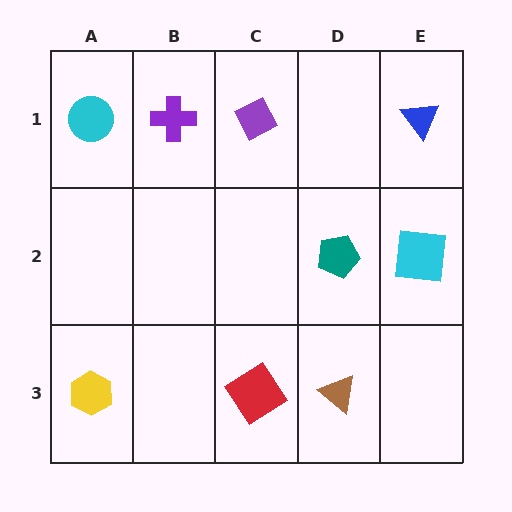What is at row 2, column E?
A cyan square.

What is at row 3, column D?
A brown triangle.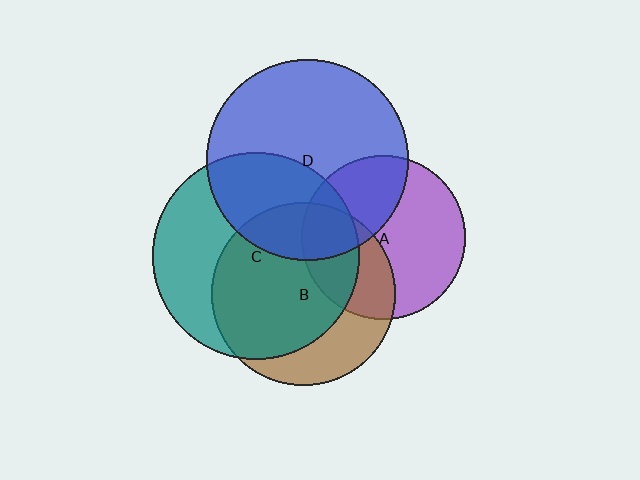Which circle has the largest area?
Circle C (teal).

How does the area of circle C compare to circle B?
Approximately 1.3 times.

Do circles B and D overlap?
Yes.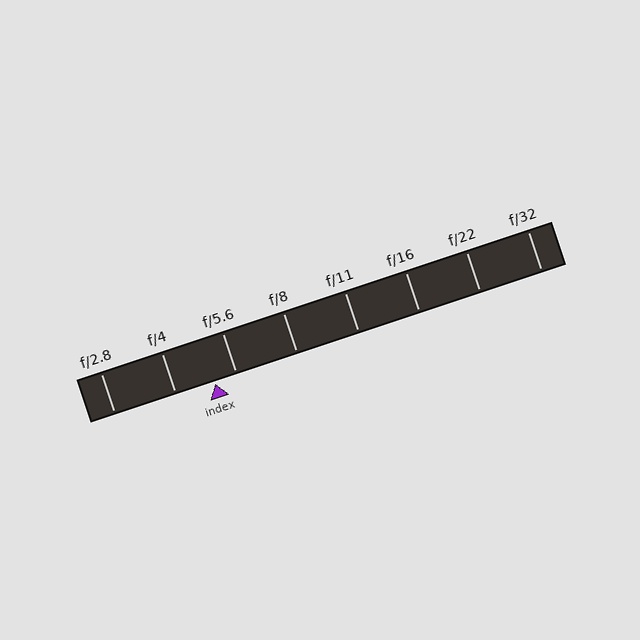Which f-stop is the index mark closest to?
The index mark is closest to f/5.6.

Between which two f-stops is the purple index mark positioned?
The index mark is between f/4 and f/5.6.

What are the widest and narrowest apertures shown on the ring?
The widest aperture shown is f/2.8 and the narrowest is f/32.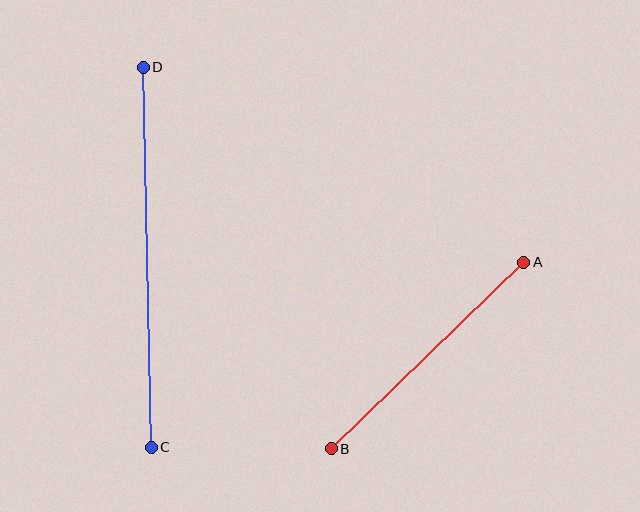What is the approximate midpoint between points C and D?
The midpoint is at approximately (147, 257) pixels.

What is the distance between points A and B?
The distance is approximately 268 pixels.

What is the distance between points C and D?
The distance is approximately 380 pixels.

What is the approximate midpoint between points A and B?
The midpoint is at approximately (427, 355) pixels.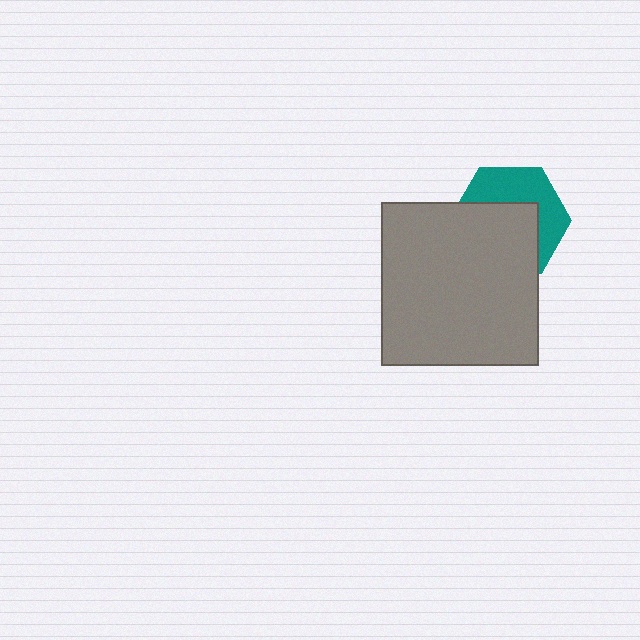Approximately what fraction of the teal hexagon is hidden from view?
Roughly 57% of the teal hexagon is hidden behind the gray rectangle.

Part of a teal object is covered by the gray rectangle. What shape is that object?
It is a hexagon.